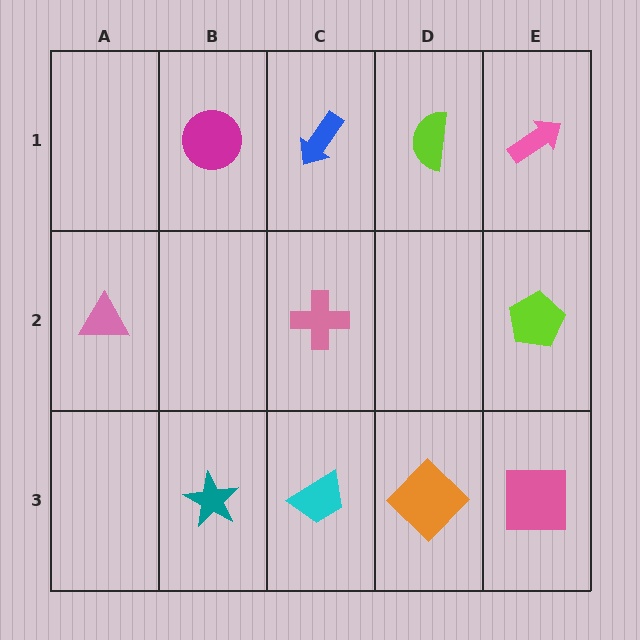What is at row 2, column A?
A pink triangle.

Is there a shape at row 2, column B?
No, that cell is empty.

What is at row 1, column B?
A magenta circle.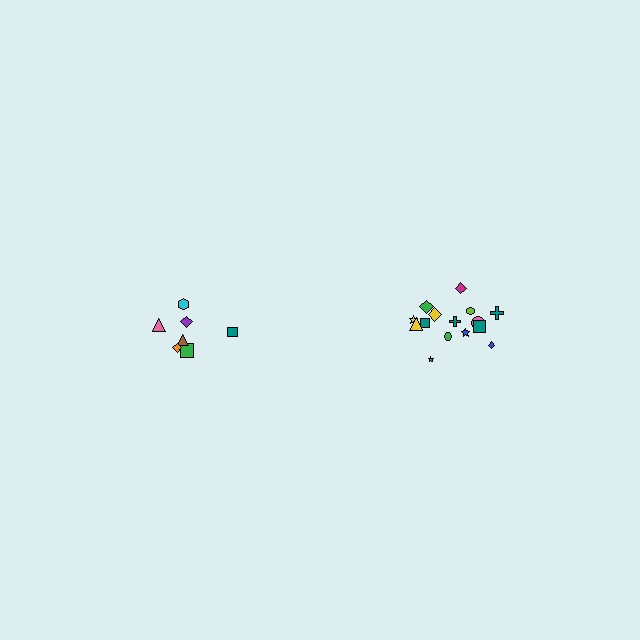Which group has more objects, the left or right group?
The right group.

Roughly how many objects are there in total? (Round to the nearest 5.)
Roughly 20 objects in total.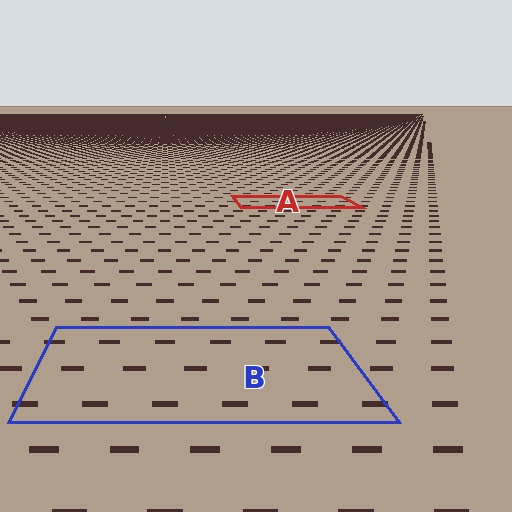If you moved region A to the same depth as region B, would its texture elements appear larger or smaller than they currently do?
They would appear larger. At a closer depth, the same texture elements are projected at a bigger on-screen size.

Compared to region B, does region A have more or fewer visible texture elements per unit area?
Region A has more texture elements per unit area — they are packed more densely because it is farther away.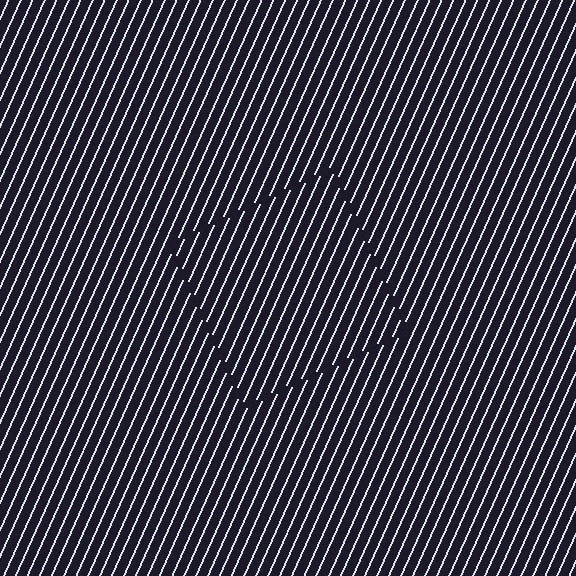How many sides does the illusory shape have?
4 sides — the line-ends trace a square.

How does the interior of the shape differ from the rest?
The interior of the shape contains the same grating, shifted by half a period — the contour is defined by the phase discontinuity where line-ends from the inner and outer gratings abut.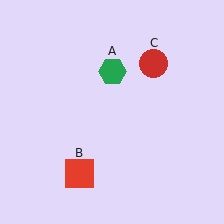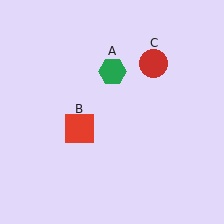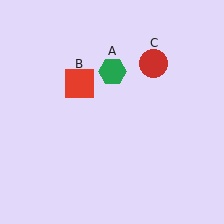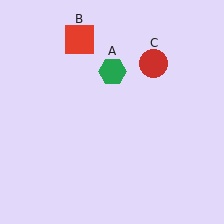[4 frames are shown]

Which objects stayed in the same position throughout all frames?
Green hexagon (object A) and red circle (object C) remained stationary.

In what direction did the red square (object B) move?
The red square (object B) moved up.